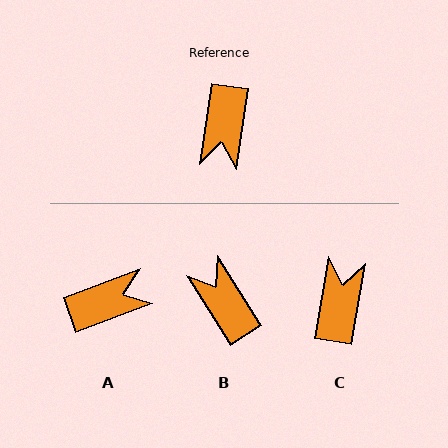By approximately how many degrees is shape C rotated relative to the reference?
Approximately 179 degrees counter-clockwise.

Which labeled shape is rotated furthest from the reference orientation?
C, about 179 degrees away.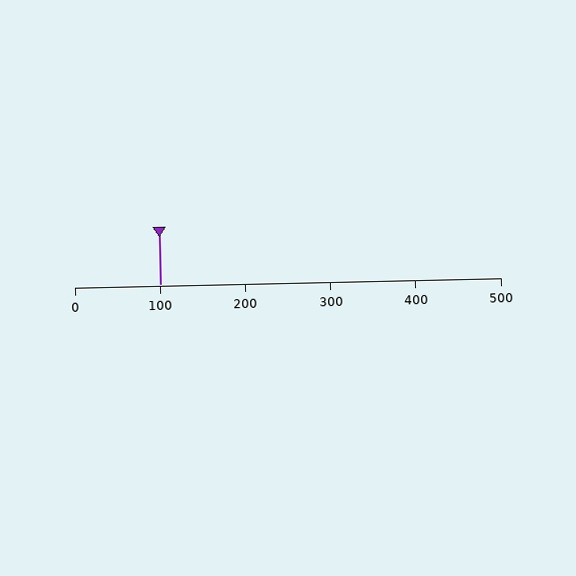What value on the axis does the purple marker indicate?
The marker indicates approximately 100.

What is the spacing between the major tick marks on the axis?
The major ticks are spaced 100 apart.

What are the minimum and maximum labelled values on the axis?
The axis runs from 0 to 500.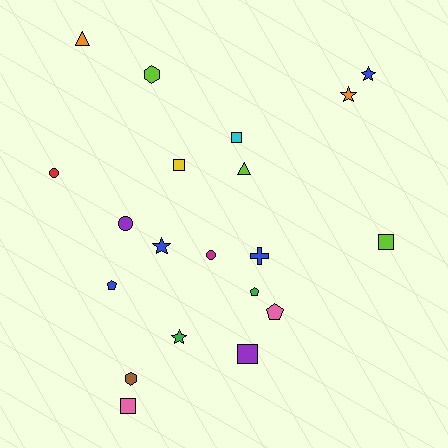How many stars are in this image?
There are 4 stars.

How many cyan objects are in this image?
There is 1 cyan object.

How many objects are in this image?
There are 20 objects.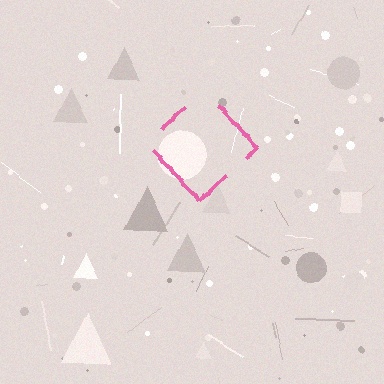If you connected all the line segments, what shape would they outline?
They would outline a diamond.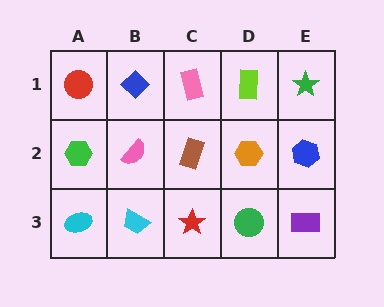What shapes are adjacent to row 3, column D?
An orange hexagon (row 2, column D), a red star (row 3, column C), a purple rectangle (row 3, column E).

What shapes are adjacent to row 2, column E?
A green star (row 1, column E), a purple rectangle (row 3, column E), an orange hexagon (row 2, column D).